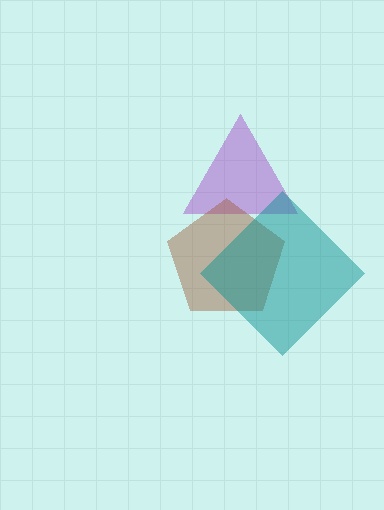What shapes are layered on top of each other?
The layered shapes are: a purple triangle, a brown pentagon, a teal diamond.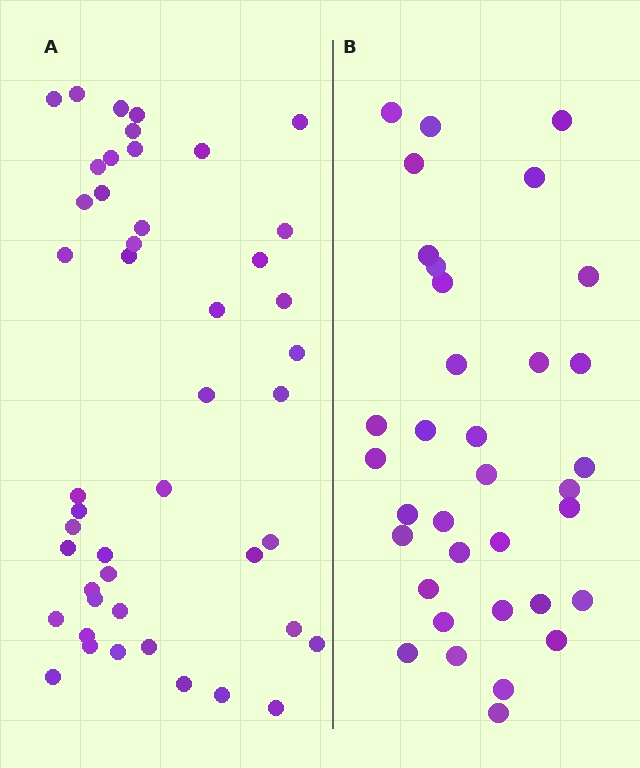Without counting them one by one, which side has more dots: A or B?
Region A (the left region) has more dots.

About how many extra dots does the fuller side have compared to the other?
Region A has roughly 12 or so more dots than region B.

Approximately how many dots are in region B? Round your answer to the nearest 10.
About 40 dots. (The exact count is 35, which rounds to 40.)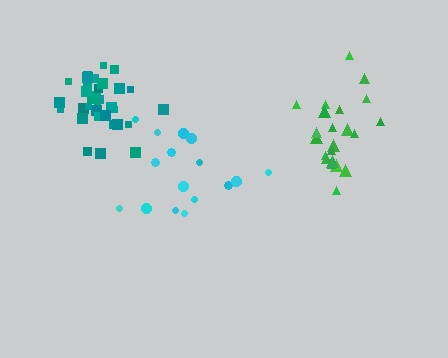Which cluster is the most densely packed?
Teal.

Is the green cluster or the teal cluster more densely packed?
Teal.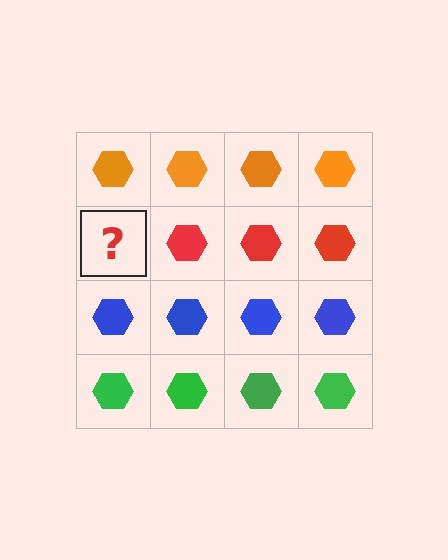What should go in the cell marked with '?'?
The missing cell should contain a red hexagon.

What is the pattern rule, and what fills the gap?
The rule is that each row has a consistent color. The gap should be filled with a red hexagon.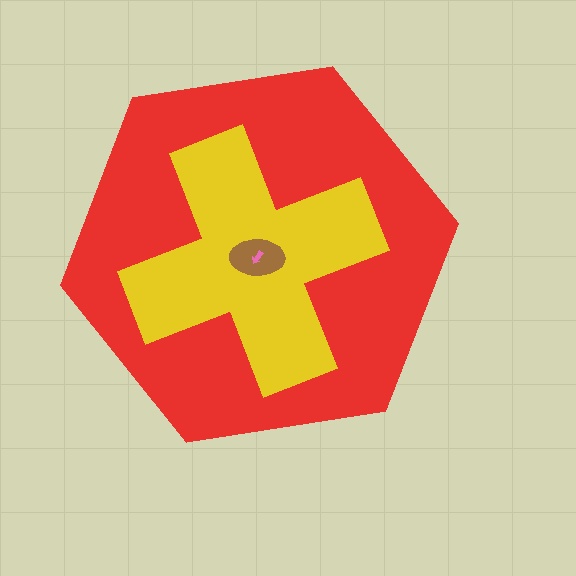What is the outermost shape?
The red hexagon.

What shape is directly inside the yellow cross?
The brown ellipse.